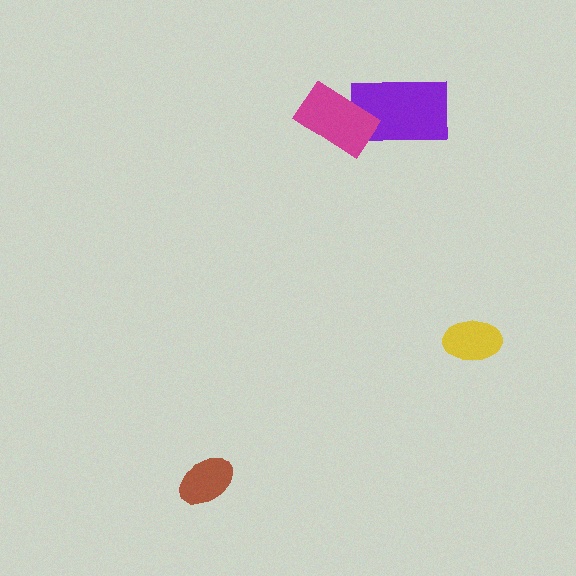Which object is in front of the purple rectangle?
The magenta rectangle is in front of the purple rectangle.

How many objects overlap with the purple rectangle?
1 object overlaps with the purple rectangle.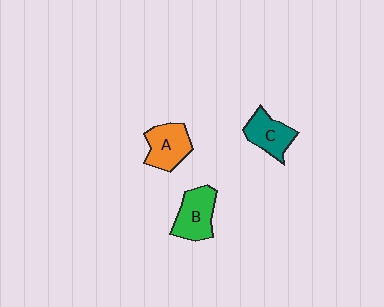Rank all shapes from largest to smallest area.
From largest to smallest: B (green), A (orange), C (teal).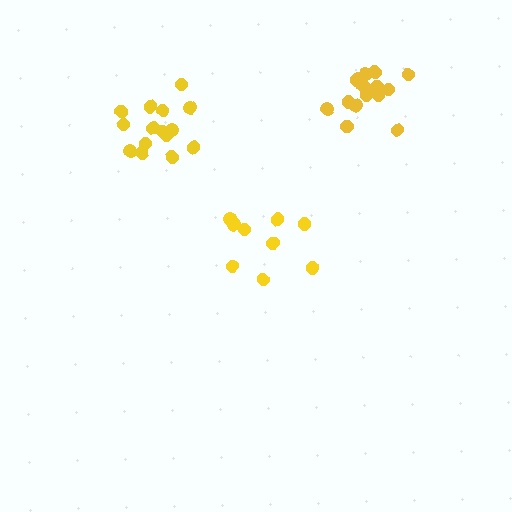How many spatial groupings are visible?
There are 3 spatial groupings.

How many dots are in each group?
Group 1: 15 dots, Group 2: 9 dots, Group 3: 15 dots (39 total).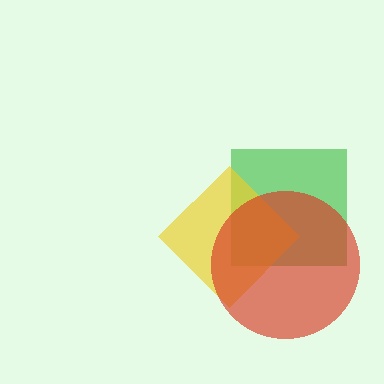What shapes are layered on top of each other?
The layered shapes are: a green square, a yellow diamond, a red circle.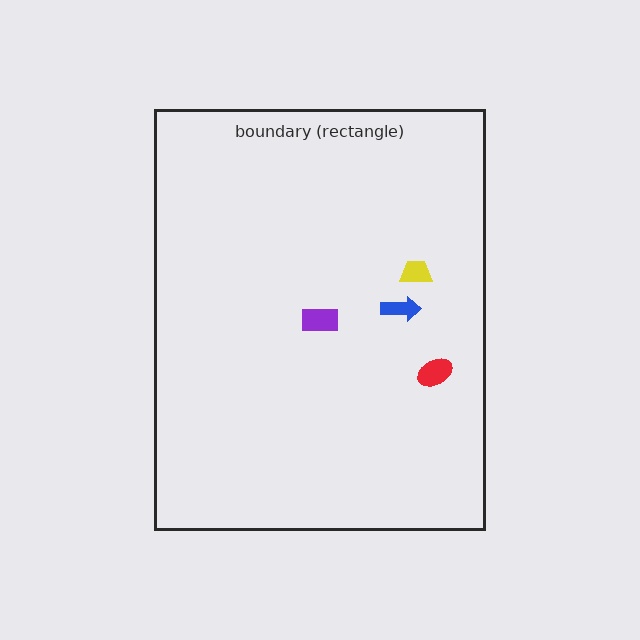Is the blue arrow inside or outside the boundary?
Inside.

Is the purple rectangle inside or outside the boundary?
Inside.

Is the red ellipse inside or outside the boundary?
Inside.